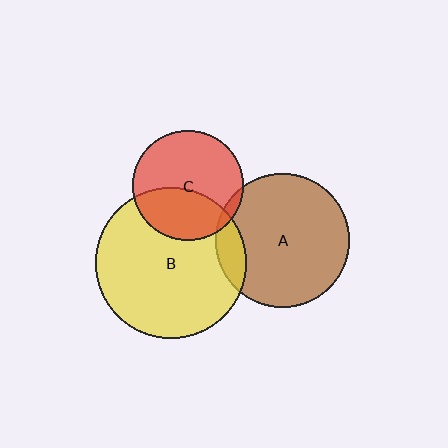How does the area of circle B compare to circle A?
Approximately 1.3 times.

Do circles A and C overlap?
Yes.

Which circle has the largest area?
Circle B (yellow).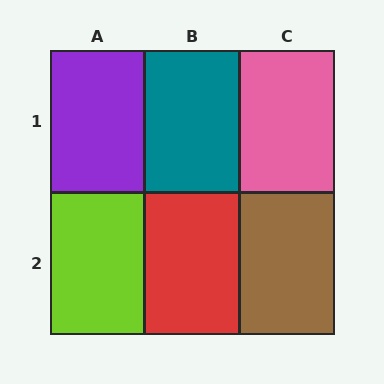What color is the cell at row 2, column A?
Lime.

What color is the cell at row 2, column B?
Red.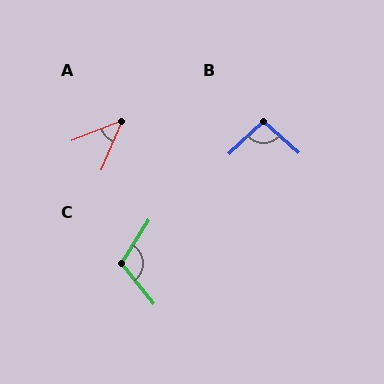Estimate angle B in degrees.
Approximately 94 degrees.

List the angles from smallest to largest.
A (46°), B (94°), C (109°).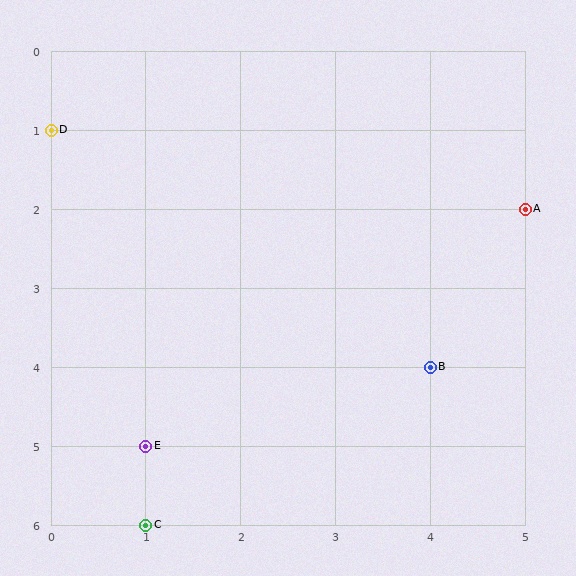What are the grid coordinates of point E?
Point E is at grid coordinates (1, 5).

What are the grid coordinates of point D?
Point D is at grid coordinates (0, 1).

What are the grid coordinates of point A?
Point A is at grid coordinates (5, 2).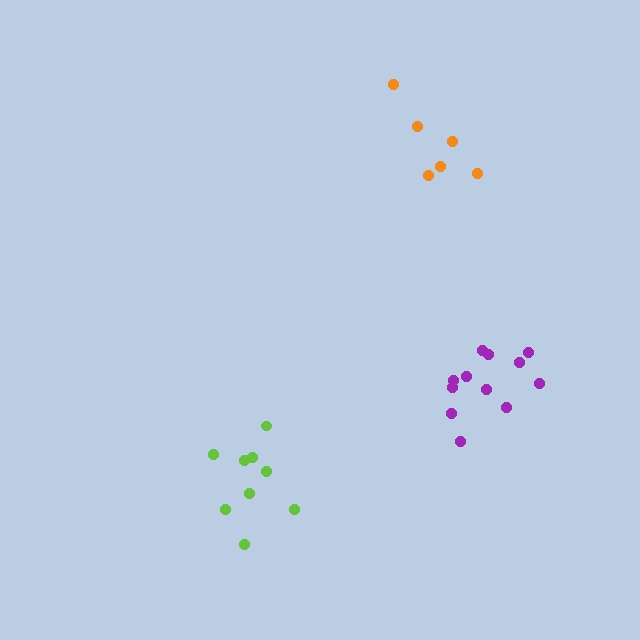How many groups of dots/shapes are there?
There are 3 groups.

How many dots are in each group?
Group 1: 6 dots, Group 2: 12 dots, Group 3: 9 dots (27 total).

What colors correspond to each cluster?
The clusters are colored: orange, purple, lime.